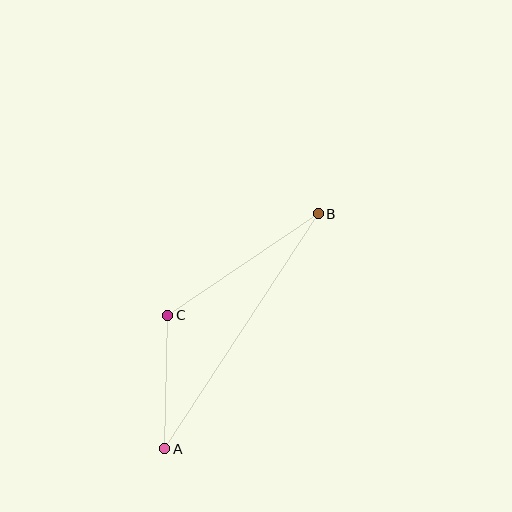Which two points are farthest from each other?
Points A and B are farthest from each other.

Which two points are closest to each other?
Points A and C are closest to each other.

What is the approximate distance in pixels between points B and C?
The distance between B and C is approximately 181 pixels.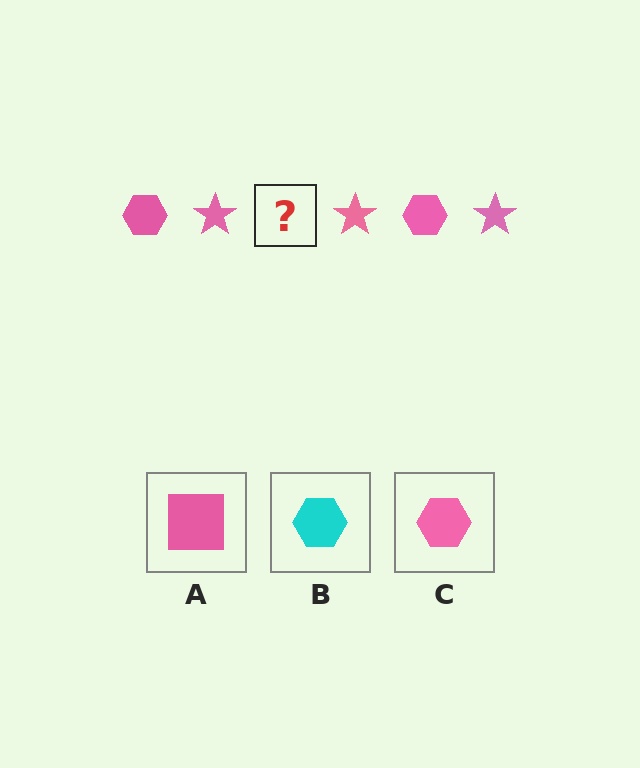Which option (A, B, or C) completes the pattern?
C.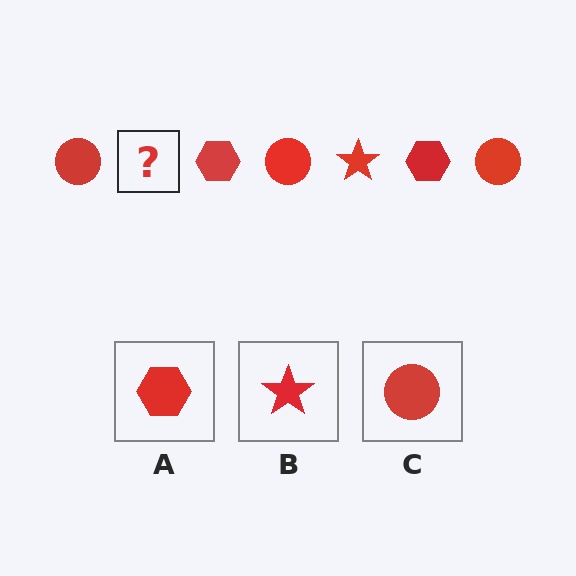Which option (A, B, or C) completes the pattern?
B.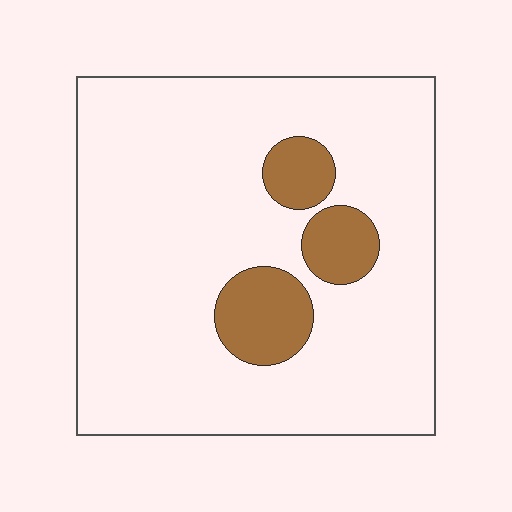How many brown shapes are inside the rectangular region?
3.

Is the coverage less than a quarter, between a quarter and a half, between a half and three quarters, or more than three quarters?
Less than a quarter.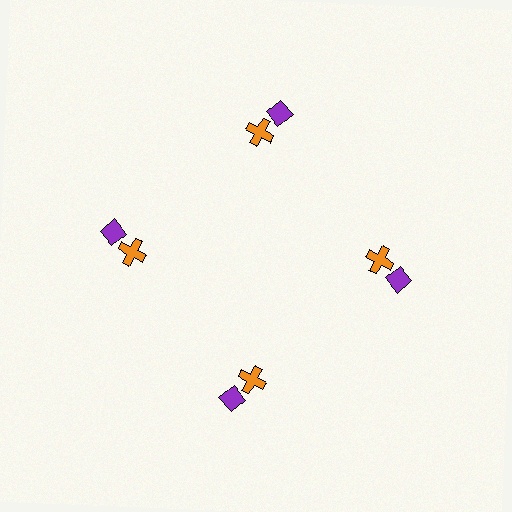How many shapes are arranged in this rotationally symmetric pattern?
There are 8 shapes, arranged in 4 groups of 2.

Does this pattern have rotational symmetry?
Yes, this pattern has 4-fold rotational symmetry. It looks the same after rotating 90 degrees around the center.